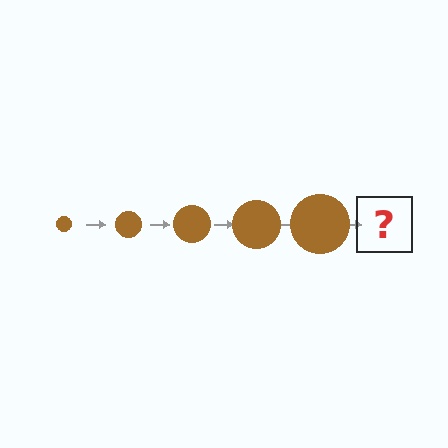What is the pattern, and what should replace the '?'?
The pattern is that the circle gets progressively larger each step. The '?' should be a brown circle, larger than the previous one.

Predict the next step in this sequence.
The next step is a brown circle, larger than the previous one.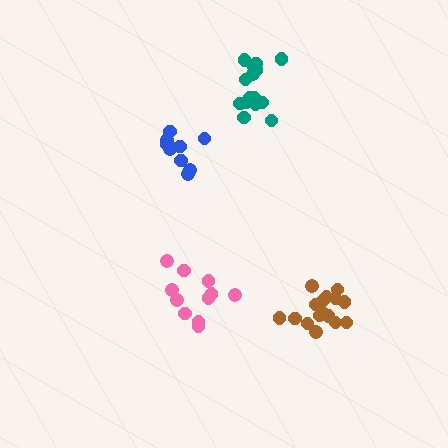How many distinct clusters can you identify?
There are 4 distinct clusters.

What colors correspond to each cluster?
The clusters are colored: brown, pink, blue, teal.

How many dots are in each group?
Group 1: 16 dots, Group 2: 11 dots, Group 3: 10 dots, Group 4: 15 dots (52 total).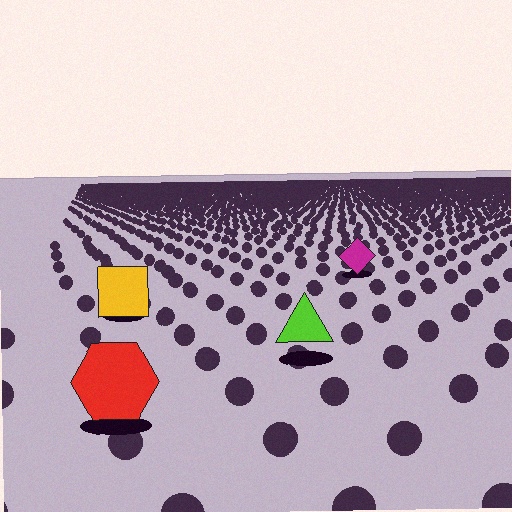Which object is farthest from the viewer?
The magenta diamond is farthest from the viewer. It appears smaller and the ground texture around it is denser.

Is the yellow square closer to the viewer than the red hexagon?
No. The red hexagon is closer — you can tell from the texture gradient: the ground texture is coarser near it.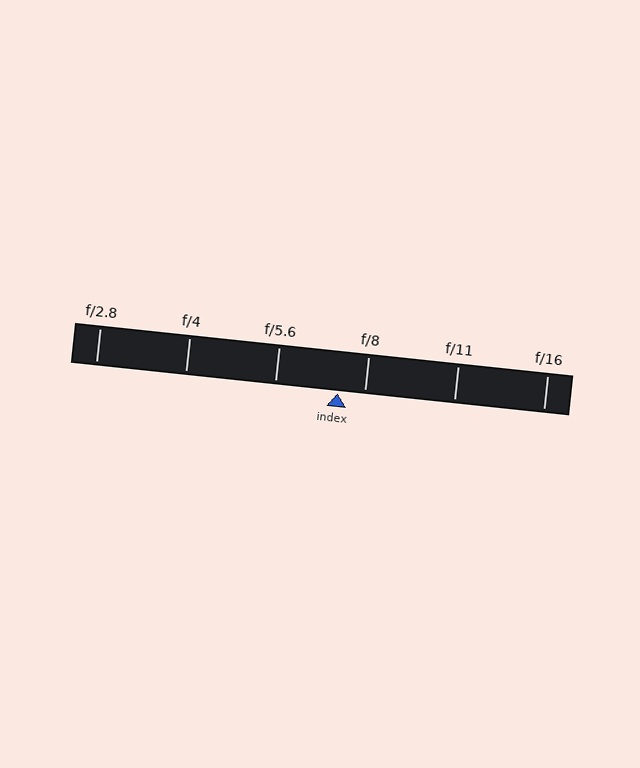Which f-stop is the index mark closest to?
The index mark is closest to f/8.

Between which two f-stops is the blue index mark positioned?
The index mark is between f/5.6 and f/8.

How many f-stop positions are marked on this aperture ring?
There are 6 f-stop positions marked.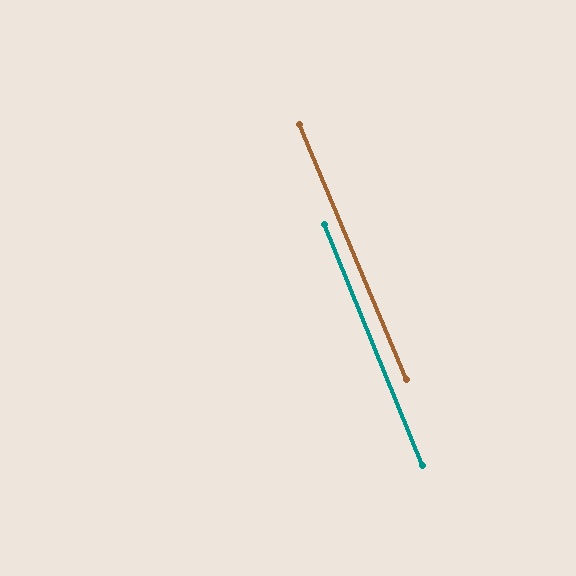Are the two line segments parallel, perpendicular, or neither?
Parallel — their directions differ by only 0.9°.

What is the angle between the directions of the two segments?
Approximately 1 degree.